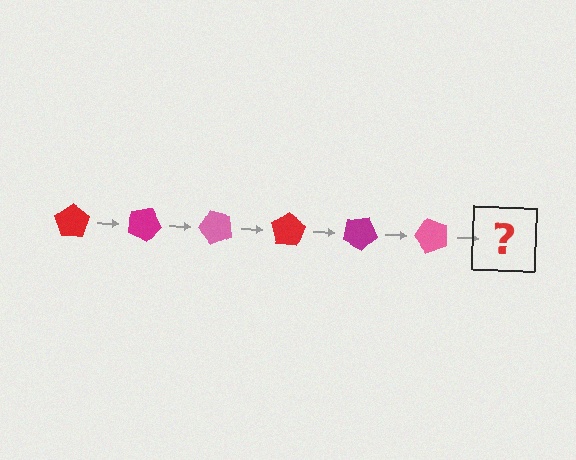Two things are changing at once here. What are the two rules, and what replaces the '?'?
The two rules are that it rotates 25 degrees each step and the color cycles through red, magenta, and pink. The '?' should be a red pentagon, rotated 150 degrees from the start.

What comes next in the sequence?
The next element should be a red pentagon, rotated 150 degrees from the start.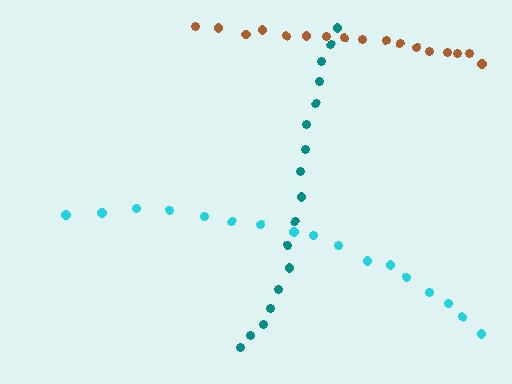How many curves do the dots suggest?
There are 3 distinct paths.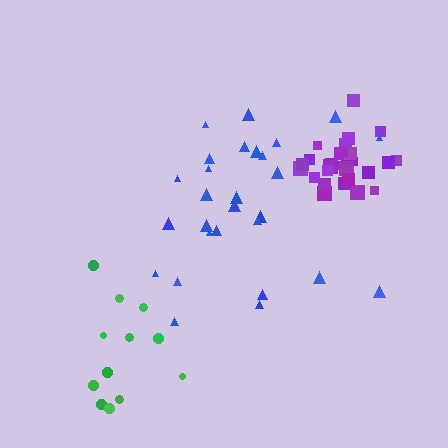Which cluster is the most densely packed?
Purple.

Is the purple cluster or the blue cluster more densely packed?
Purple.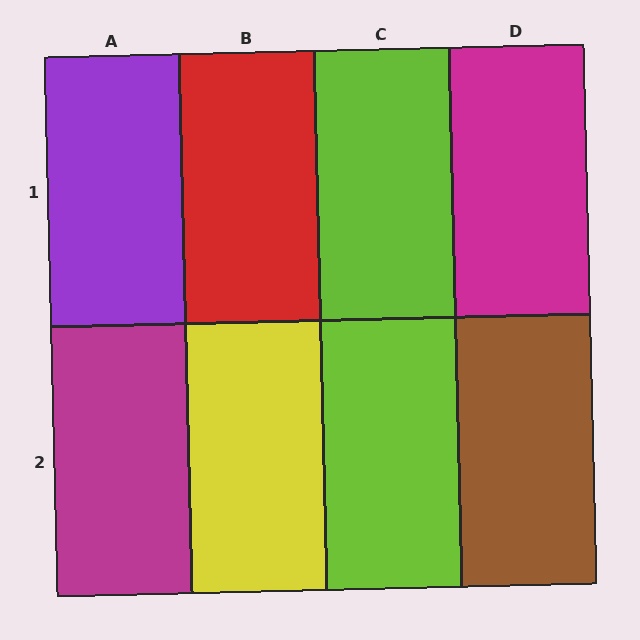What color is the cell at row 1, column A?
Purple.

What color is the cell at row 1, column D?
Magenta.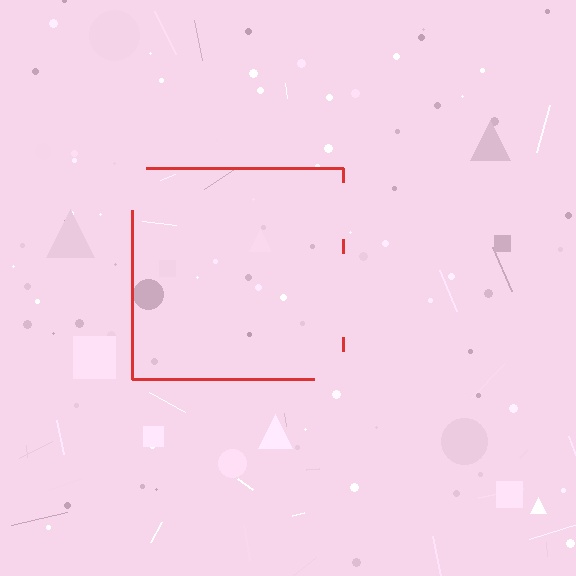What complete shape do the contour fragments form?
The contour fragments form a square.